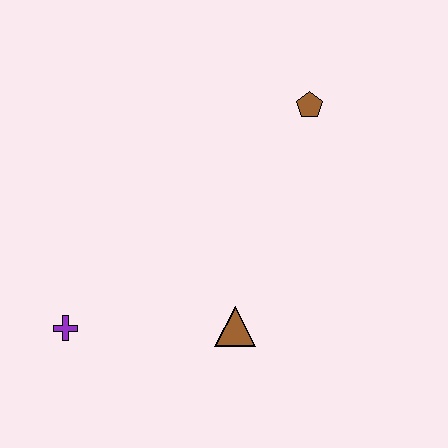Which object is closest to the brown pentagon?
The brown triangle is closest to the brown pentagon.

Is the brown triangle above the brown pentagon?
No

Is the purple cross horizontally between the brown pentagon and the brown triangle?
No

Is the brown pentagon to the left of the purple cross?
No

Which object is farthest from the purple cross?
The brown pentagon is farthest from the purple cross.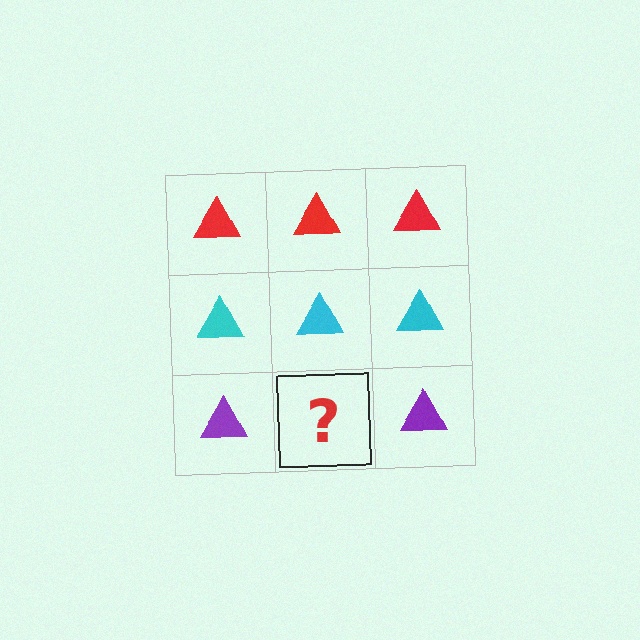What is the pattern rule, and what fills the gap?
The rule is that each row has a consistent color. The gap should be filled with a purple triangle.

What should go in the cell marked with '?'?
The missing cell should contain a purple triangle.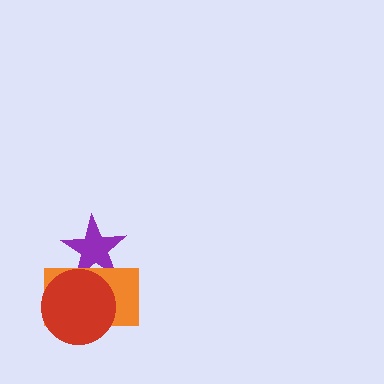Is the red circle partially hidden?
No, no other shape covers it.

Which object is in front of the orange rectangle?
The red circle is in front of the orange rectangle.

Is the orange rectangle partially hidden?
Yes, it is partially covered by another shape.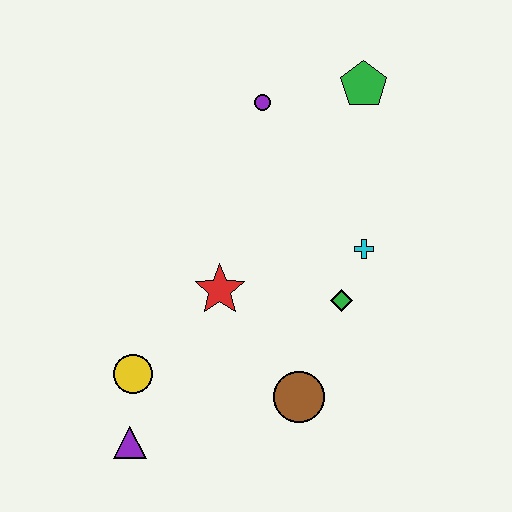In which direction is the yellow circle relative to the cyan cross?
The yellow circle is to the left of the cyan cross.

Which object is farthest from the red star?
The green pentagon is farthest from the red star.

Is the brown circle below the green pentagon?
Yes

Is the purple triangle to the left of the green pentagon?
Yes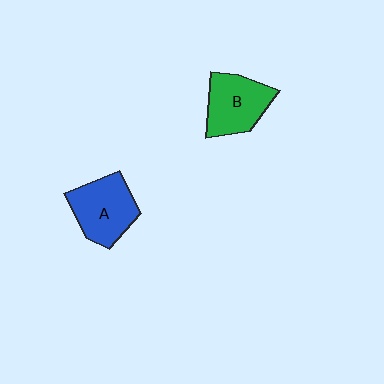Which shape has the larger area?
Shape A (blue).